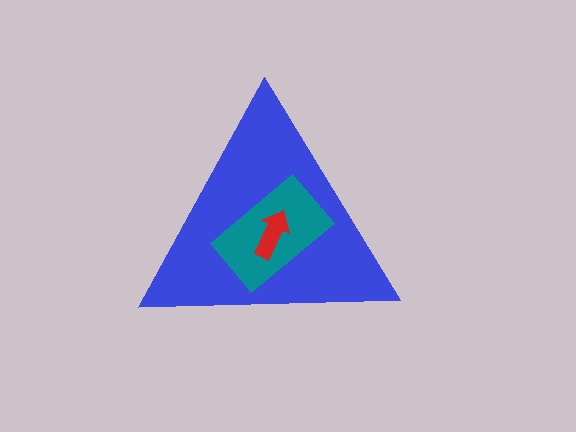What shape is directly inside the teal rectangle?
The red arrow.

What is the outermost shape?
The blue triangle.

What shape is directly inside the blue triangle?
The teal rectangle.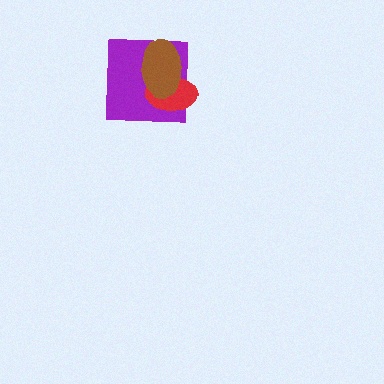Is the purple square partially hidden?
Yes, it is partially covered by another shape.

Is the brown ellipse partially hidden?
No, no other shape covers it.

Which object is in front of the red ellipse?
The brown ellipse is in front of the red ellipse.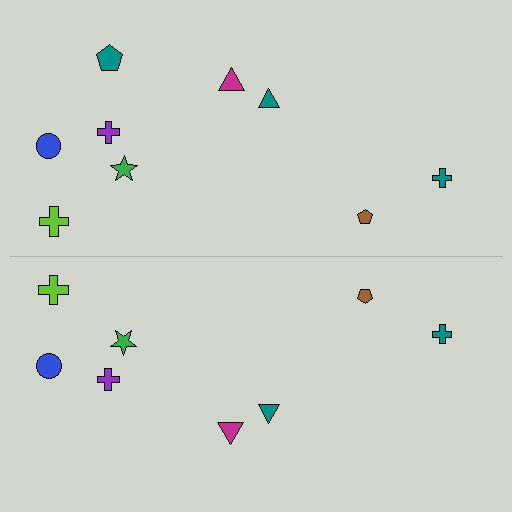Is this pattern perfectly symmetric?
No, the pattern is not perfectly symmetric. A teal pentagon is missing from the bottom side.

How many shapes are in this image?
There are 17 shapes in this image.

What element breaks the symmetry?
A teal pentagon is missing from the bottom side.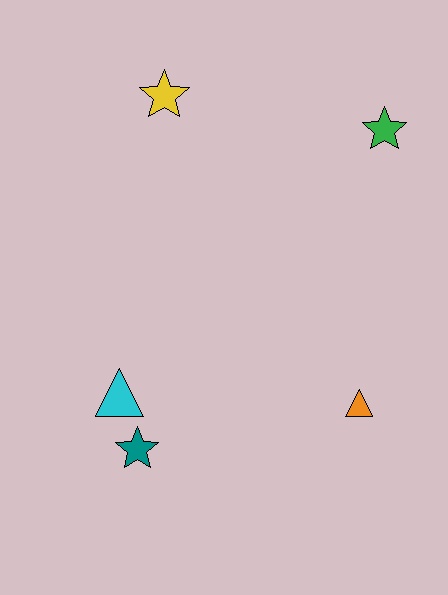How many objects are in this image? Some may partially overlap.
There are 5 objects.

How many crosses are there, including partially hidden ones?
There are no crosses.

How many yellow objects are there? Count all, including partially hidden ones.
There is 1 yellow object.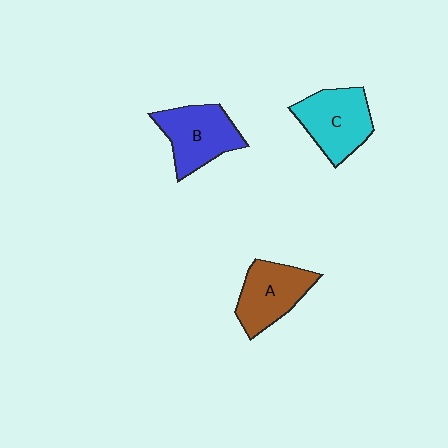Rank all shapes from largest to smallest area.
From largest to smallest: C (cyan), B (blue), A (brown).